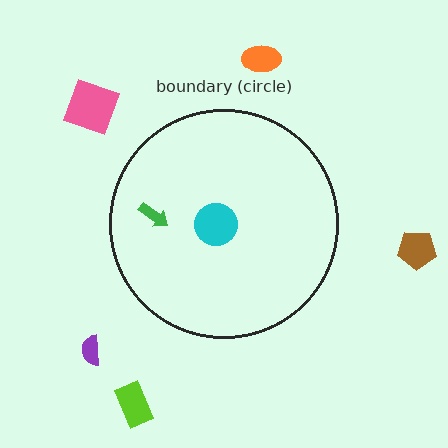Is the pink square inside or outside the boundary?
Outside.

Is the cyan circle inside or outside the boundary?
Inside.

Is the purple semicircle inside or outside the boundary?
Outside.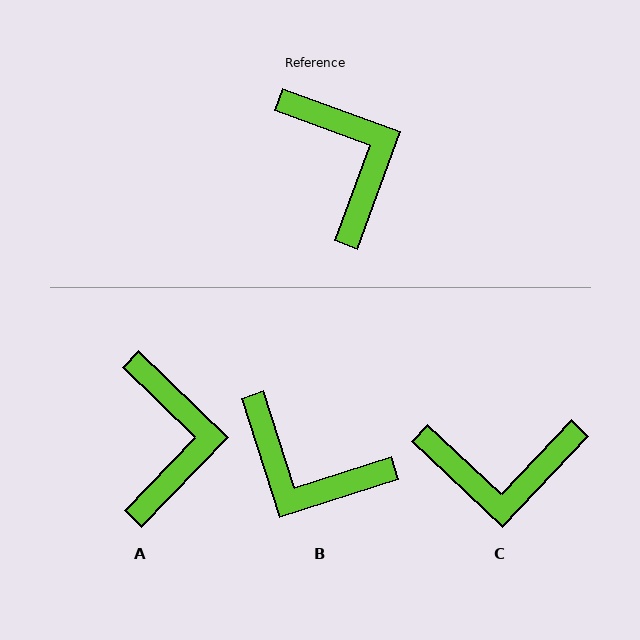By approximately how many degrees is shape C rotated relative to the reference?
Approximately 113 degrees clockwise.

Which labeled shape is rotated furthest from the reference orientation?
B, about 142 degrees away.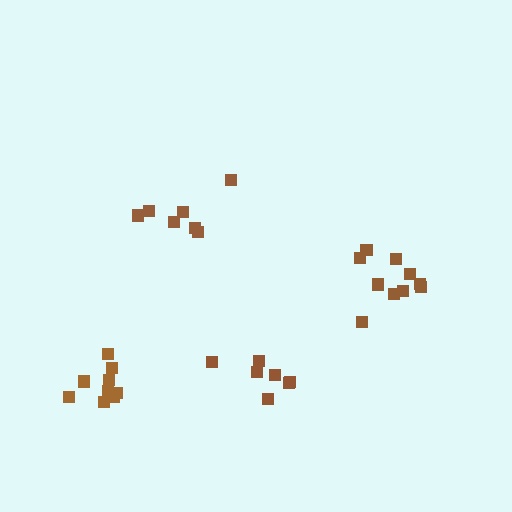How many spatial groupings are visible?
There are 4 spatial groupings.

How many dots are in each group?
Group 1: 7 dots, Group 2: 7 dots, Group 3: 10 dots, Group 4: 9 dots (33 total).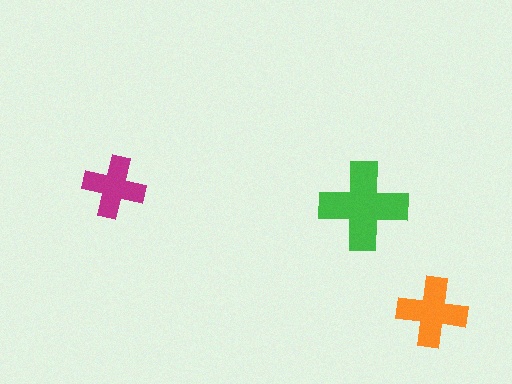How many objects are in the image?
There are 3 objects in the image.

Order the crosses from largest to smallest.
the green one, the orange one, the magenta one.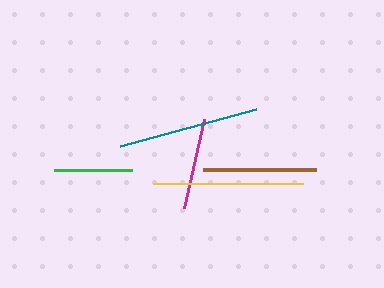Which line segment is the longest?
The yellow line is the longest at approximately 150 pixels.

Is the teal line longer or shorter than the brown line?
The teal line is longer than the brown line.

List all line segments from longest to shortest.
From longest to shortest: yellow, teal, brown, magenta, green.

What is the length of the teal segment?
The teal segment is approximately 141 pixels long.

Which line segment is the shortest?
The green line is the shortest at approximately 78 pixels.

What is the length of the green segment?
The green segment is approximately 78 pixels long.